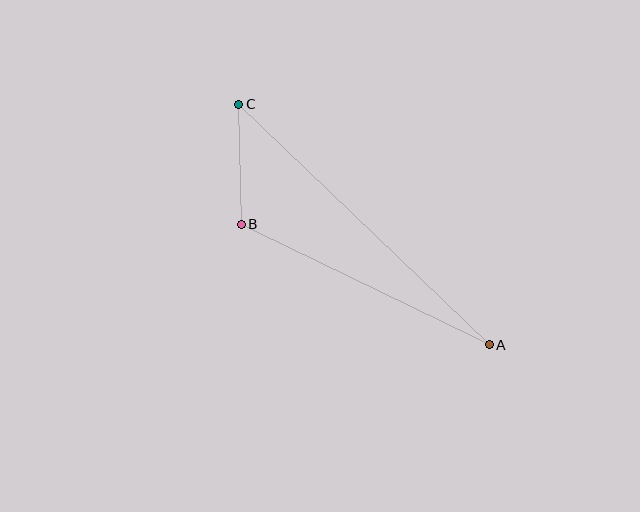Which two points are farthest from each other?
Points A and C are farthest from each other.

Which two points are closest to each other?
Points B and C are closest to each other.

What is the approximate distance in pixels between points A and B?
The distance between A and B is approximately 276 pixels.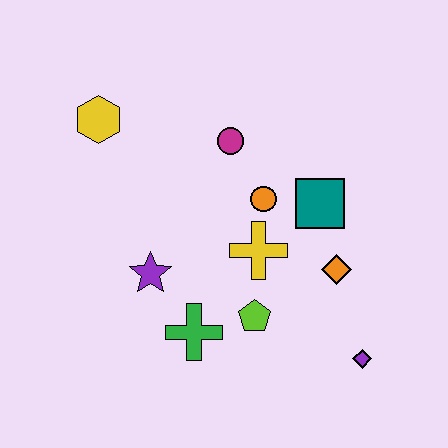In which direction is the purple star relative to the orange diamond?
The purple star is to the left of the orange diamond.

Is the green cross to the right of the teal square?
No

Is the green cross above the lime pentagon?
No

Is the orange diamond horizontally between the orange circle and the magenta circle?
No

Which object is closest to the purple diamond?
The orange diamond is closest to the purple diamond.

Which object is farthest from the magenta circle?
The purple diamond is farthest from the magenta circle.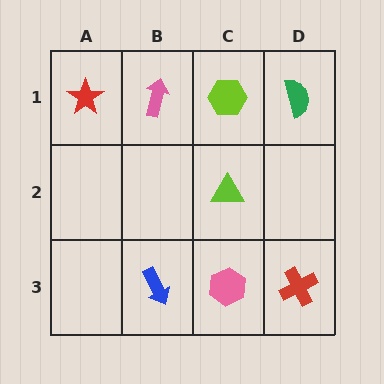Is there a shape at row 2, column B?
No, that cell is empty.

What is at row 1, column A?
A red star.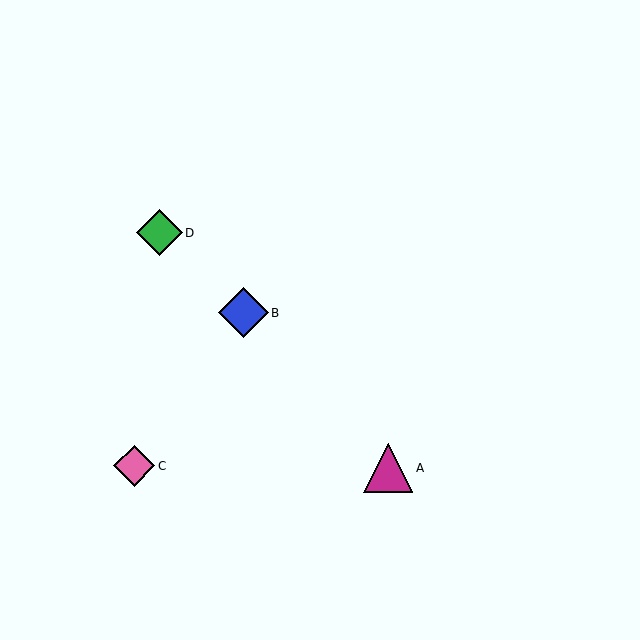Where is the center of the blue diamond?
The center of the blue diamond is at (243, 313).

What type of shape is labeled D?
Shape D is a green diamond.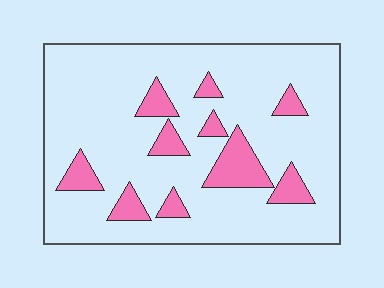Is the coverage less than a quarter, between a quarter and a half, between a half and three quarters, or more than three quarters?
Less than a quarter.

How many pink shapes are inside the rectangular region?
10.